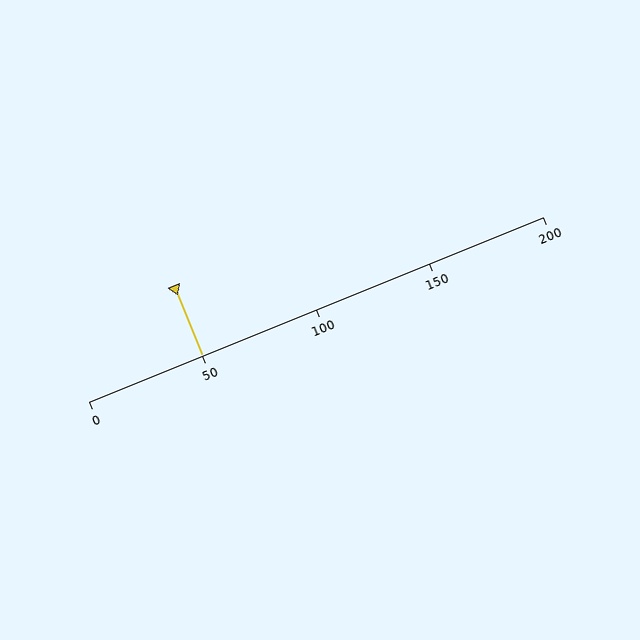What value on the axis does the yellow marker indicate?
The marker indicates approximately 50.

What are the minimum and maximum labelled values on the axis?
The axis runs from 0 to 200.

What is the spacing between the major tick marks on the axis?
The major ticks are spaced 50 apart.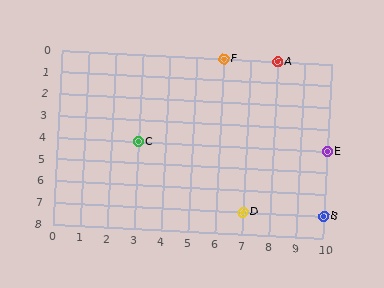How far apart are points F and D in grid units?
Points F and D are 1 column and 7 rows apart (about 7.1 grid units diagonally).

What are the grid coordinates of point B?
Point B is at grid coordinates (10, 7).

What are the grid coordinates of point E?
Point E is at grid coordinates (10, 4).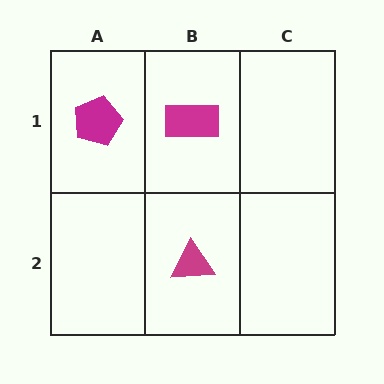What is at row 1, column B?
A magenta rectangle.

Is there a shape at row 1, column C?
No, that cell is empty.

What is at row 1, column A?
A magenta pentagon.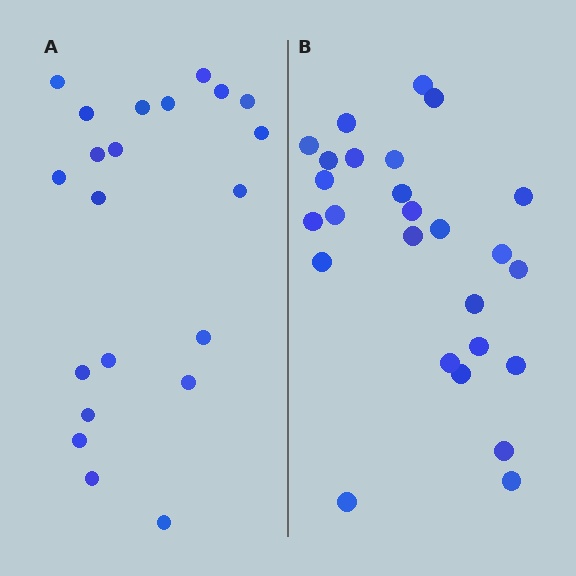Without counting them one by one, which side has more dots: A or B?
Region B (the right region) has more dots.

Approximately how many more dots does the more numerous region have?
Region B has about 5 more dots than region A.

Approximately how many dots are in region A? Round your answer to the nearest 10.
About 20 dots. (The exact count is 21, which rounds to 20.)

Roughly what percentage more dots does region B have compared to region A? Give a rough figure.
About 25% more.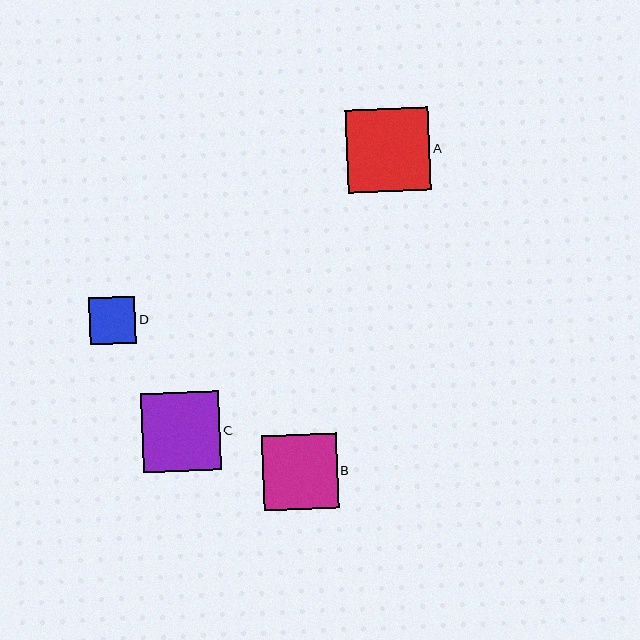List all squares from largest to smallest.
From largest to smallest: A, C, B, D.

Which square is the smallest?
Square D is the smallest with a size of approximately 47 pixels.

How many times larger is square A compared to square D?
Square A is approximately 1.8 times the size of square D.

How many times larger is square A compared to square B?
Square A is approximately 1.1 times the size of square B.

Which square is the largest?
Square A is the largest with a size of approximately 83 pixels.